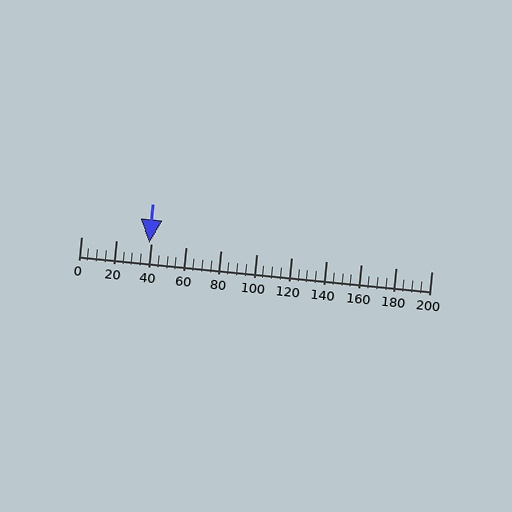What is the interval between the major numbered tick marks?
The major tick marks are spaced 20 units apart.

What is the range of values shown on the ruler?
The ruler shows values from 0 to 200.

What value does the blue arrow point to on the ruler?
The blue arrow points to approximately 39.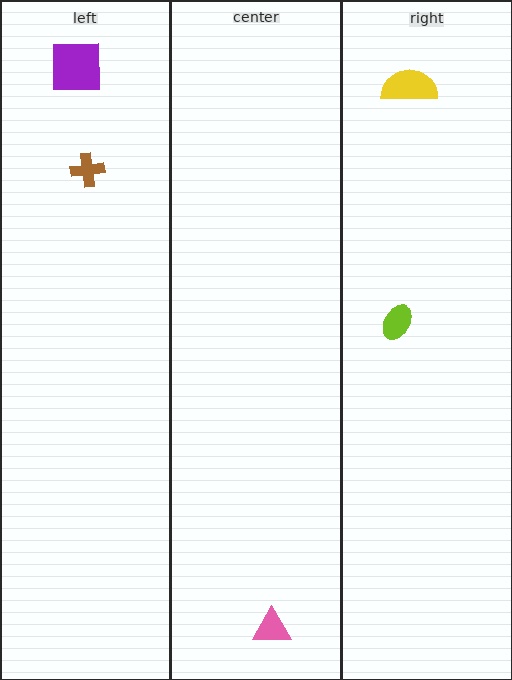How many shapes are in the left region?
2.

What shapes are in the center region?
The pink triangle.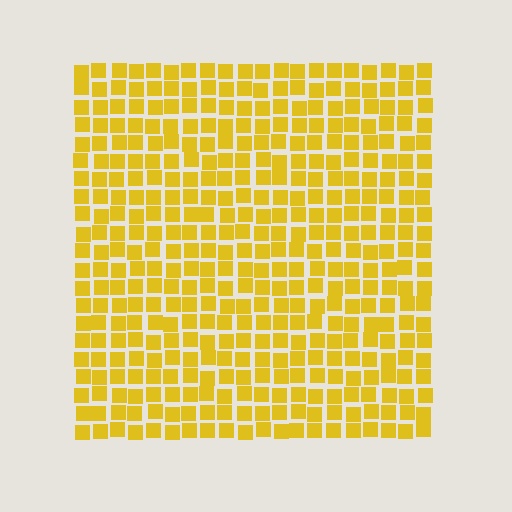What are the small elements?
The small elements are squares.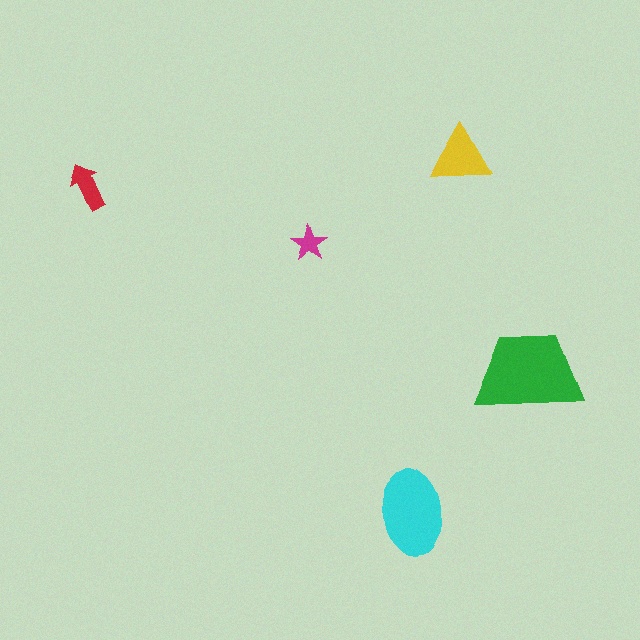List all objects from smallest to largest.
The magenta star, the red arrow, the yellow triangle, the cyan ellipse, the green trapezoid.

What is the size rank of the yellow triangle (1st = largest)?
3rd.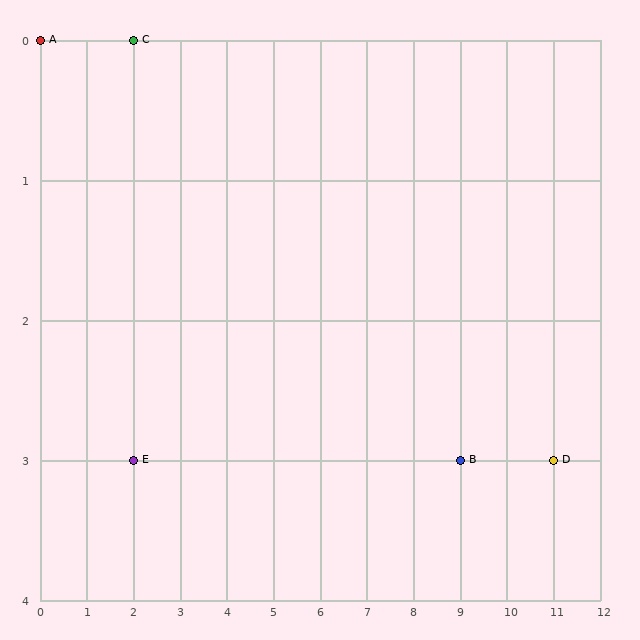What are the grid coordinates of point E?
Point E is at grid coordinates (2, 3).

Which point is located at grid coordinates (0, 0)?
Point A is at (0, 0).